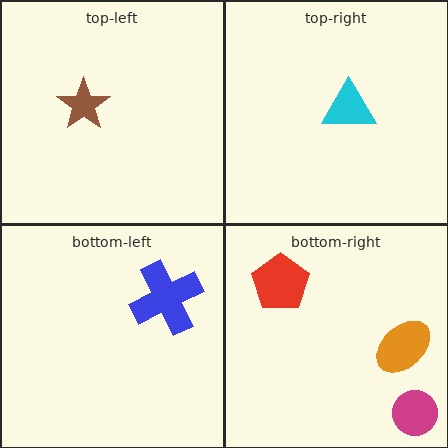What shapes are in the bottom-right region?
The orange ellipse, the magenta circle, the red pentagon.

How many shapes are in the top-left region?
1.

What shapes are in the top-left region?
The brown star.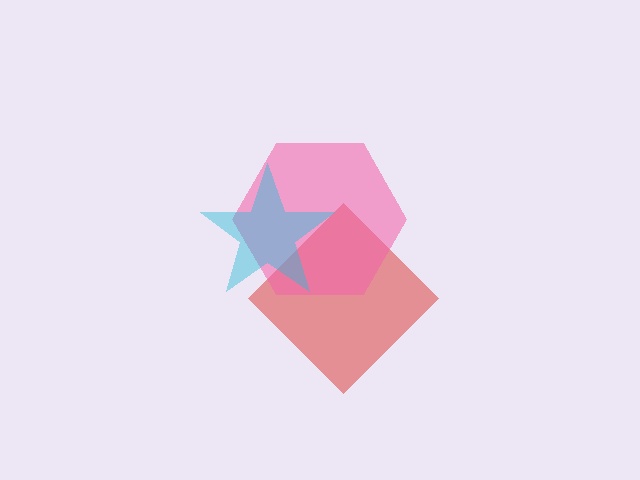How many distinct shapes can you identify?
There are 3 distinct shapes: a red diamond, a pink hexagon, a cyan star.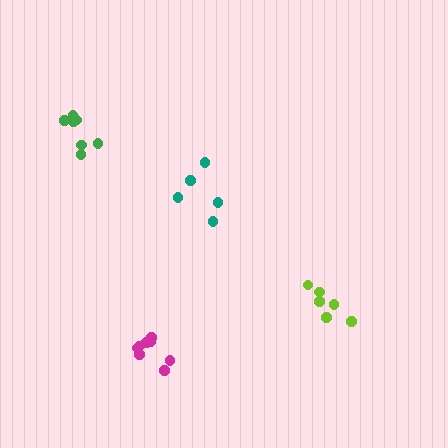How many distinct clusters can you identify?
There are 4 distinct clusters.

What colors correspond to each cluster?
The clusters are colored: teal, green, lime, magenta.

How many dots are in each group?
Group 1: 5 dots, Group 2: 7 dots, Group 3: 6 dots, Group 4: 8 dots (26 total).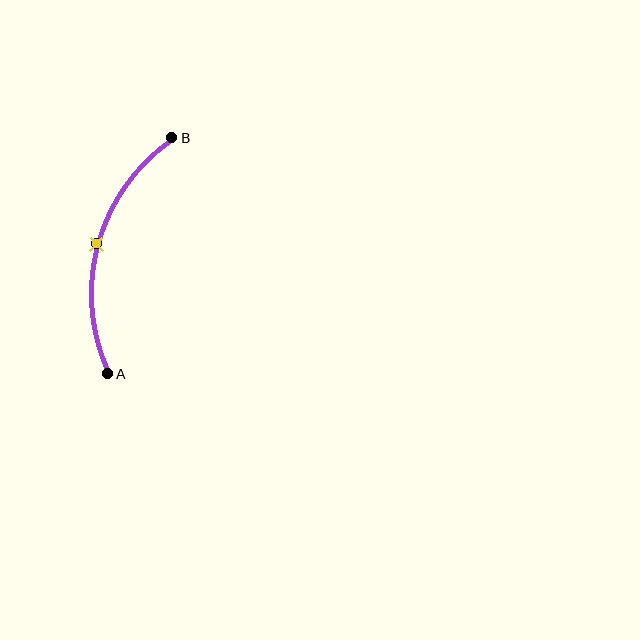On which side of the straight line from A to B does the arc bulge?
The arc bulges to the left of the straight line connecting A and B.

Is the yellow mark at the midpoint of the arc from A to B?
Yes. The yellow mark lies on the arc at equal arc-length from both A and B — it is the arc midpoint.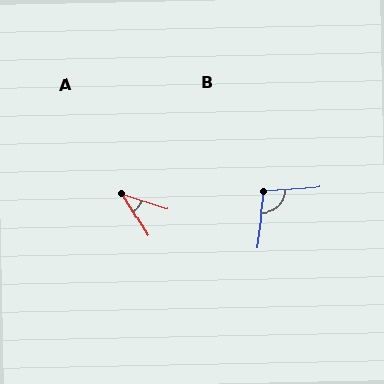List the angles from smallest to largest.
A (40°), B (101°).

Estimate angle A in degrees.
Approximately 40 degrees.